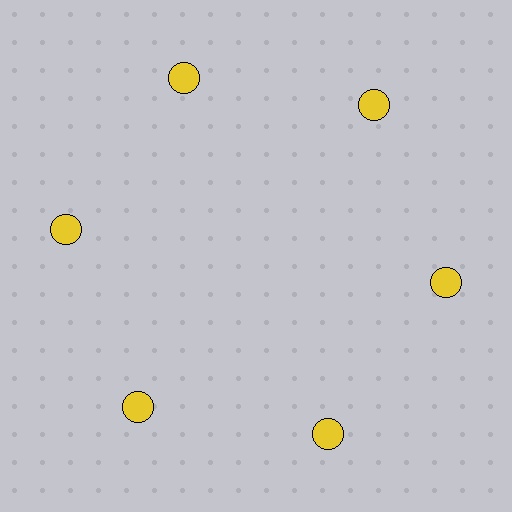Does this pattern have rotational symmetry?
Yes, this pattern has 6-fold rotational symmetry. It looks the same after rotating 60 degrees around the center.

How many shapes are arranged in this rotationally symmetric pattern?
There are 6 shapes, arranged in 6 groups of 1.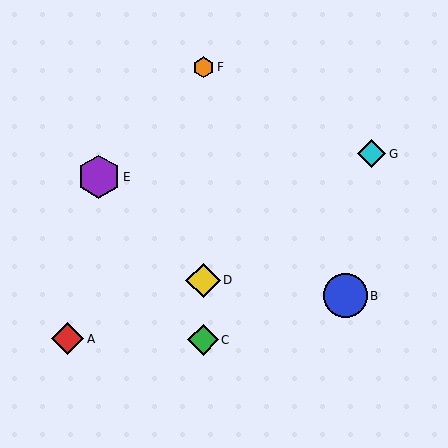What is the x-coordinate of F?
Object F is at x≈203.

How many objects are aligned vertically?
3 objects (C, D, F) are aligned vertically.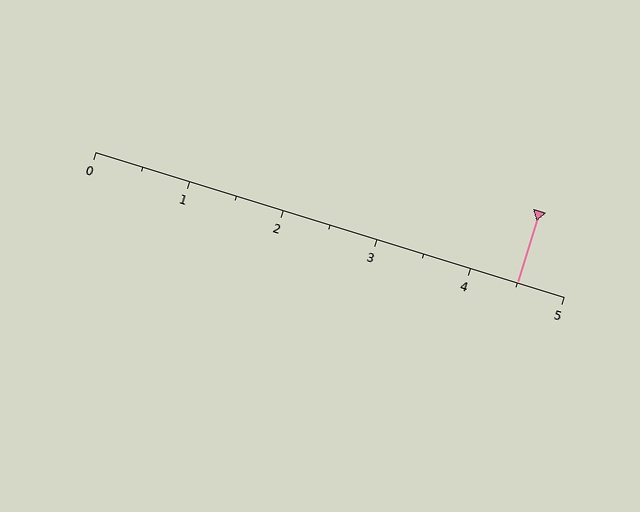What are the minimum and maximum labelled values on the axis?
The axis runs from 0 to 5.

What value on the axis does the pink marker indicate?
The marker indicates approximately 4.5.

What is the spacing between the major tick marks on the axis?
The major ticks are spaced 1 apart.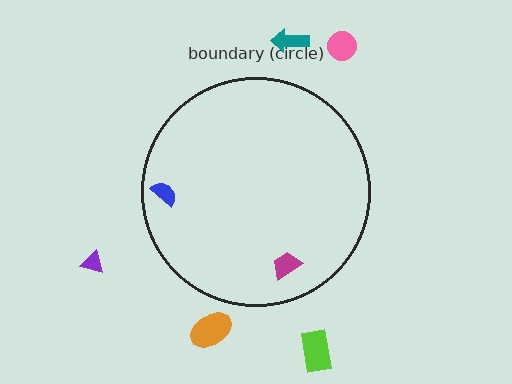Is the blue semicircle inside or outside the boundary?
Inside.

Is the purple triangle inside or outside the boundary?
Outside.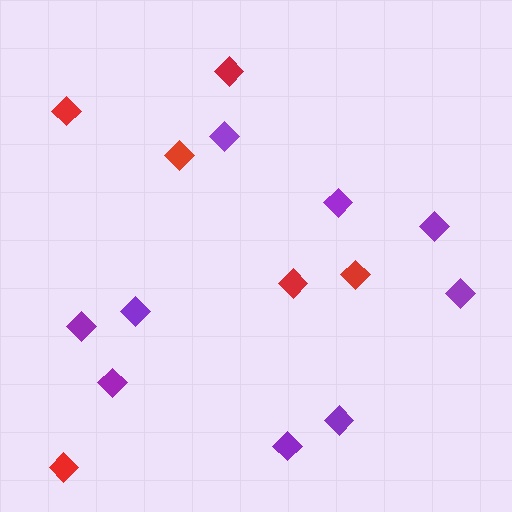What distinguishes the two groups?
There are 2 groups: one group of red diamonds (6) and one group of purple diamonds (9).